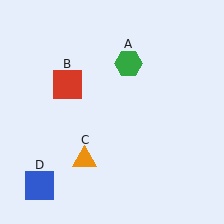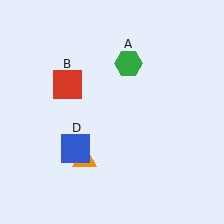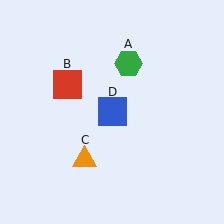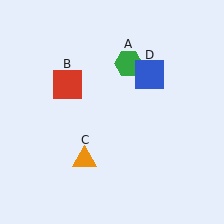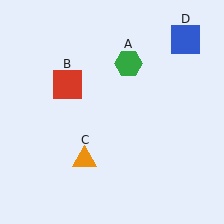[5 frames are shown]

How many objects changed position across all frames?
1 object changed position: blue square (object D).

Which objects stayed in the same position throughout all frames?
Green hexagon (object A) and red square (object B) and orange triangle (object C) remained stationary.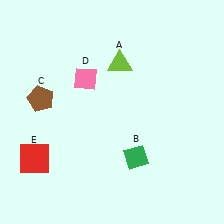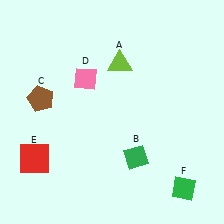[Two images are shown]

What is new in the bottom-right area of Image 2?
A green diamond (F) was added in the bottom-right area of Image 2.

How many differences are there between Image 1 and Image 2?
There is 1 difference between the two images.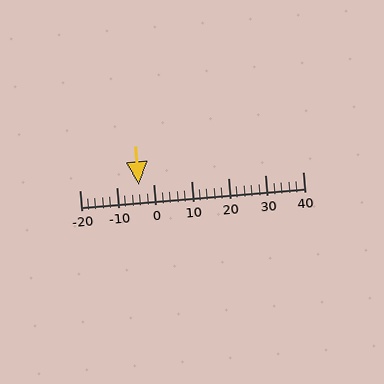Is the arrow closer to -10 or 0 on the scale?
The arrow is closer to 0.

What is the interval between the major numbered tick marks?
The major tick marks are spaced 10 units apart.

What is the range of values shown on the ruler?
The ruler shows values from -20 to 40.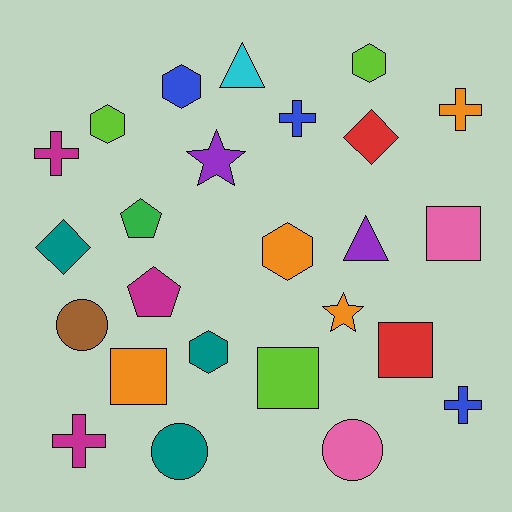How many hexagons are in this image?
There are 5 hexagons.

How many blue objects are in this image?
There are 3 blue objects.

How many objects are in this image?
There are 25 objects.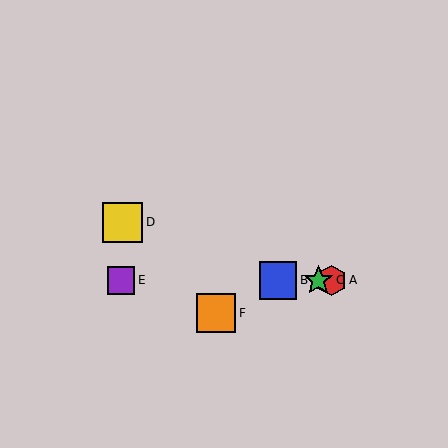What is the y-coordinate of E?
Object E is at y≈280.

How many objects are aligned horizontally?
4 objects (A, B, C, E) are aligned horizontally.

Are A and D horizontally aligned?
No, A is at y≈280 and D is at y≈222.